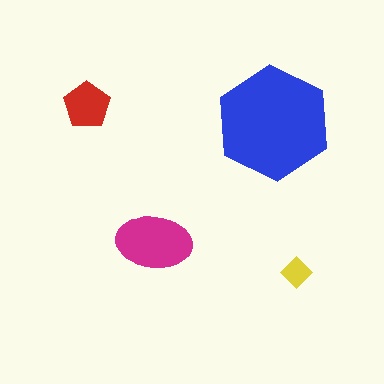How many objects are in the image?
There are 4 objects in the image.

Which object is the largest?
The blue hexagon.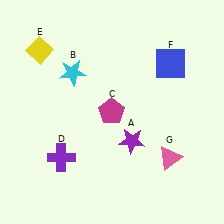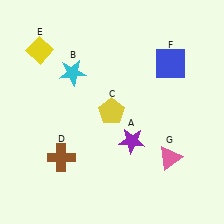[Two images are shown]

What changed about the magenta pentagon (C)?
In Image 1, C is magenta. In Image 2, it changed to yellow.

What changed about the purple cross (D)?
In Image 1, D is purple. In Image 2, it changed to brown.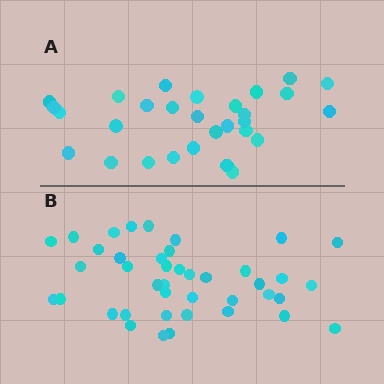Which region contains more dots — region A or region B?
Region B (the bottom region) has more dots.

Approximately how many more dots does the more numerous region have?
Region B has roughly 12 or so more dots than region A.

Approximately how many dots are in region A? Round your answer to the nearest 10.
About 30 dots. (The exact count is 29, which rounds to 30.)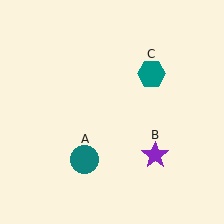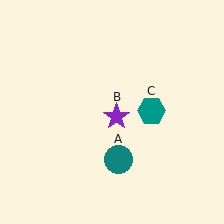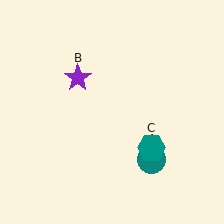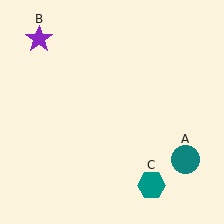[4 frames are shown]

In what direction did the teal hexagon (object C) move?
The teal hexagon (object C) moved down.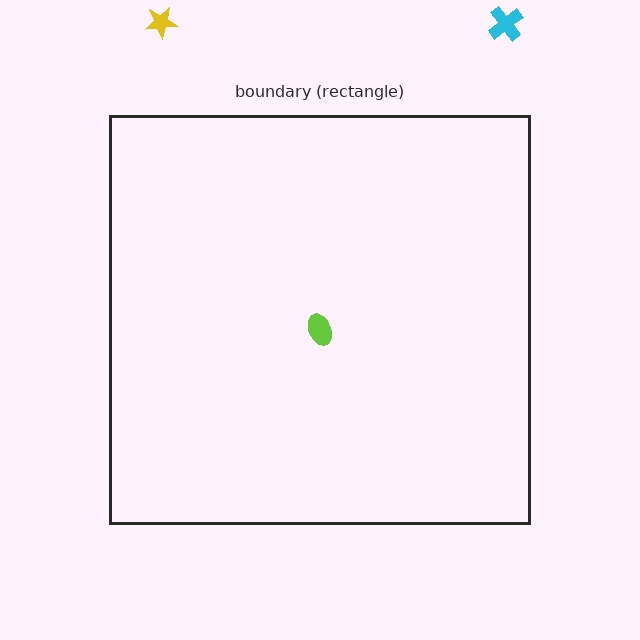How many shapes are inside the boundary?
1 inside, 2 outside.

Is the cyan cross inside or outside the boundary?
Outside.